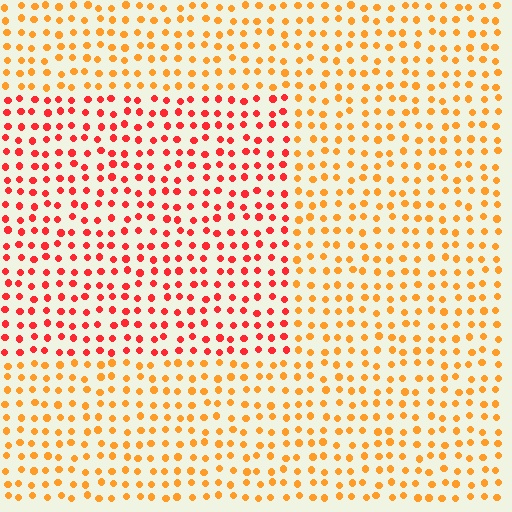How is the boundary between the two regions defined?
The boundary is defined purely by a slight shift in hue (about 35 degrees). Spacing, size, and orientation are identical on both sides.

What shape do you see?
I see a rectangle.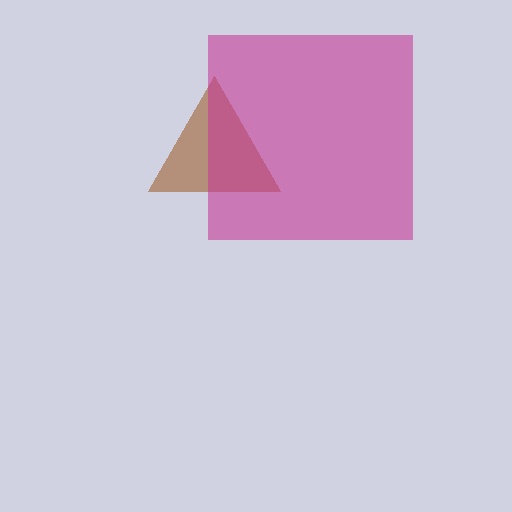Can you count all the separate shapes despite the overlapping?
Yes, there are 2 separate shapes.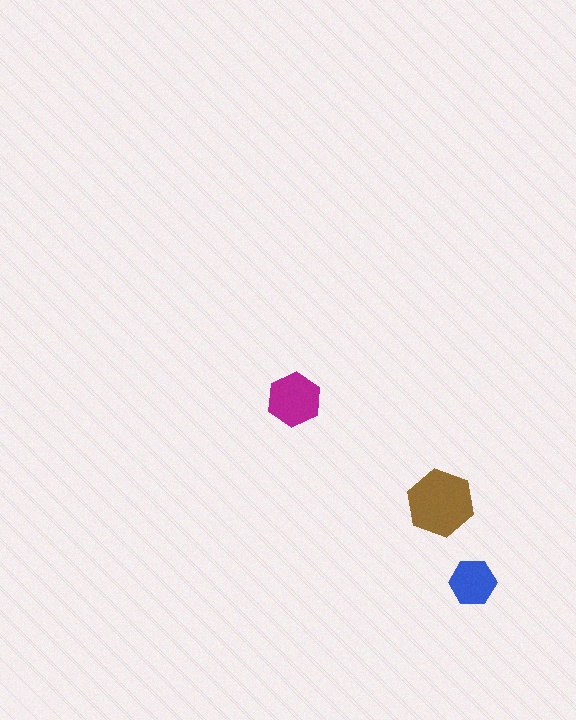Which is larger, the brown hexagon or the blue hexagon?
The brown one.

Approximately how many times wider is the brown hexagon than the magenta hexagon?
About 1.5 times wider.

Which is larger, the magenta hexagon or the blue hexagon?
The magenta one.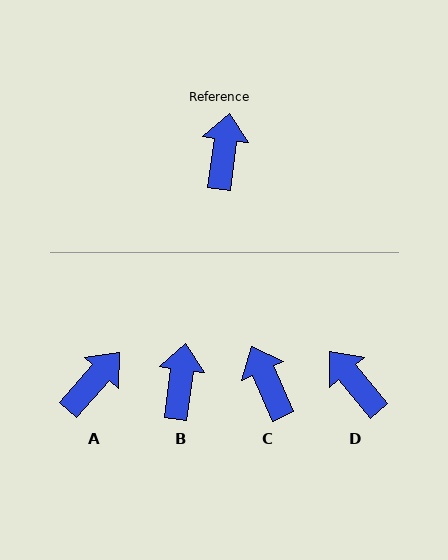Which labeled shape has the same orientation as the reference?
B.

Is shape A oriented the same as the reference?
No, it is off by about 34 degrees.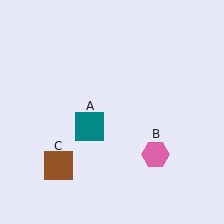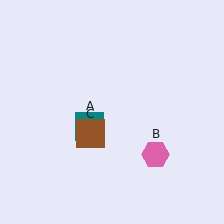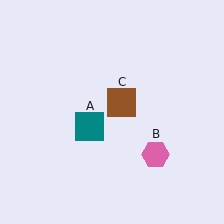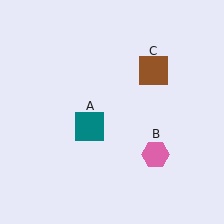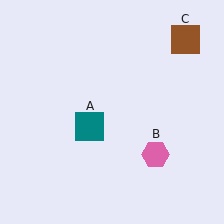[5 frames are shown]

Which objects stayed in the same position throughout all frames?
Teal square (object A) and pink hexagon (object B) remained stationary.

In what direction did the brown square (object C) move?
The brown square (object C) moved up and to the right.